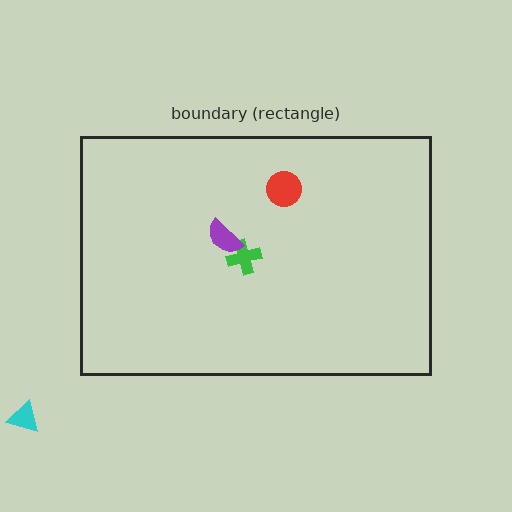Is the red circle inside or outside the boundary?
Inside.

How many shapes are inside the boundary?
3 inside, 1 outside.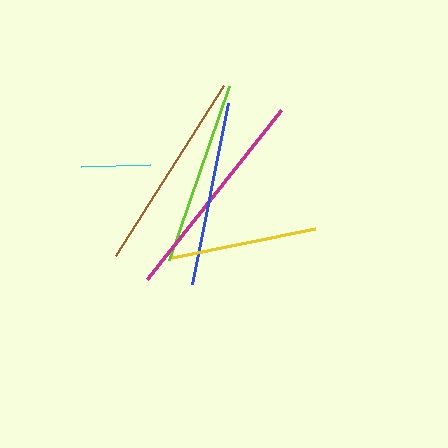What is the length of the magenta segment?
The magenta segment is approximately 216 pixels long.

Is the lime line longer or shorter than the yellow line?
The lime line is longer than the yellow line.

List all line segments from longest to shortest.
From longest to shortest: magenta, brown, lime, blue, yellow, cyan.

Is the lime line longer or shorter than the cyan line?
The lime line is longer than the cyan line.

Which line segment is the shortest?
The cyan line is the shortest at approximately 70 pixels.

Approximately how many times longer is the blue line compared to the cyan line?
The blue line is approximately 2.6 times the length of the cyan line.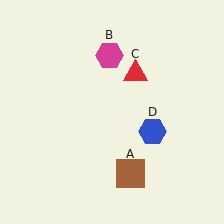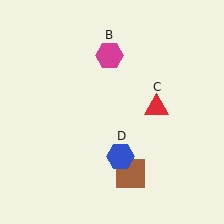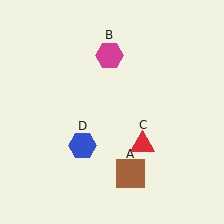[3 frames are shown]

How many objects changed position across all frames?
2 objects changed position: red triangle (object C), blue hexagon (object D).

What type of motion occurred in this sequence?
The red triangle (object C), blue hexagon (object D) rotated clockwise around the center of the scene.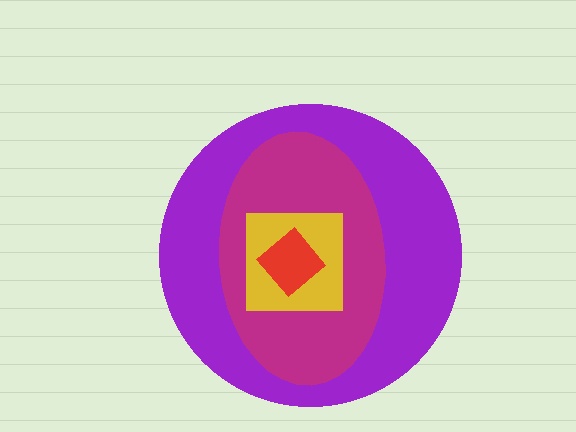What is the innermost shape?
The red diamond.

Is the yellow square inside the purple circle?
Yes.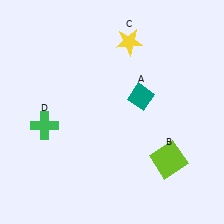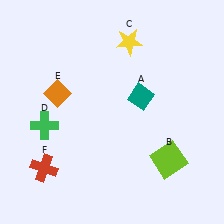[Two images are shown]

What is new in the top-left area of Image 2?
An orange diamond (E) was added in the top-left area of Image 2.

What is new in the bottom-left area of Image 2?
A red cross (F) was added in the bottom-left area of Image 2.